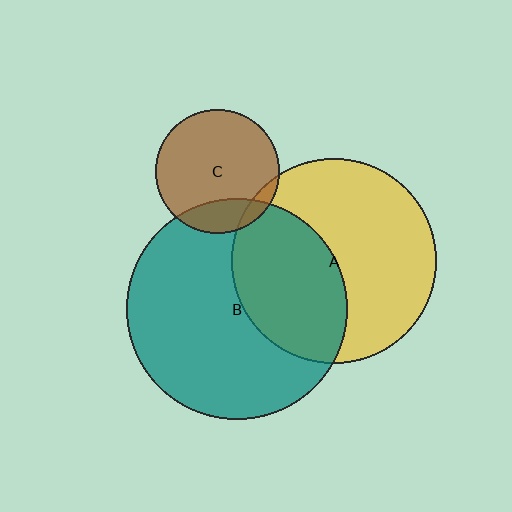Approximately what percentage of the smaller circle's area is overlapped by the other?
Approximately 5%.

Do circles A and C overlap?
Yes.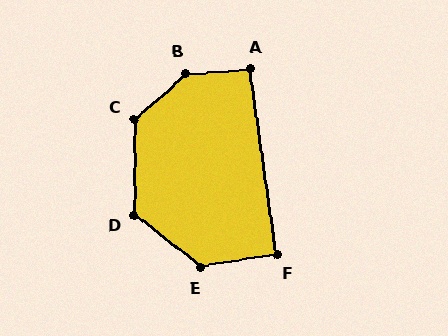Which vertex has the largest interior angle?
B, at approximately 142 degrees.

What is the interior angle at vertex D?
Approximately 127 degrees (obtuse).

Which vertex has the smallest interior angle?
F, at approximately 91 degrees.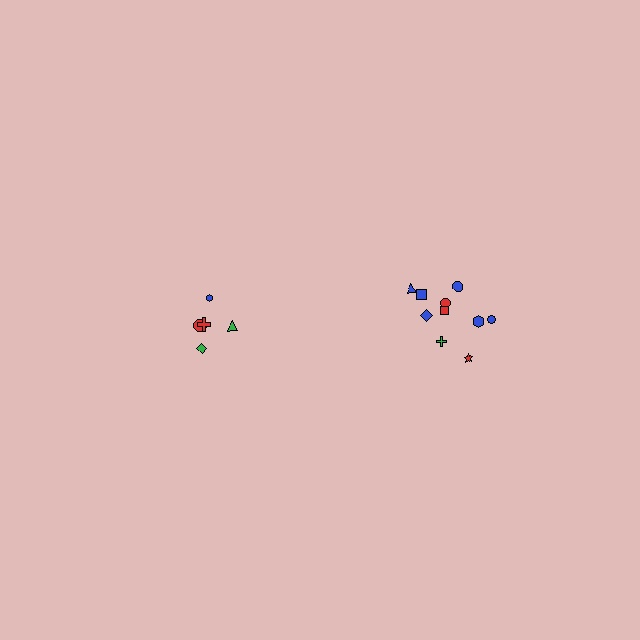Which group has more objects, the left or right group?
The right group.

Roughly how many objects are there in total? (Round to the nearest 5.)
Roughly 15 objects in total.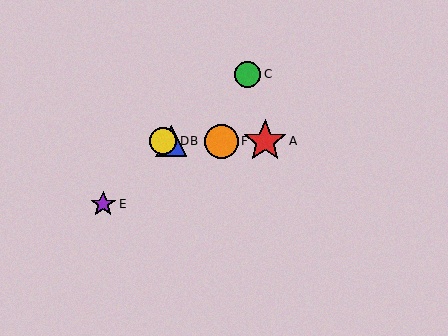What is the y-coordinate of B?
Object B is at y≈141.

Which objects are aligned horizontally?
Objects A, B, D, F are aligned horizontally.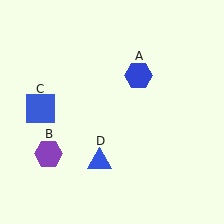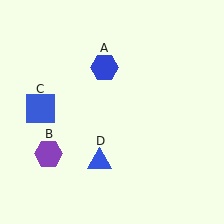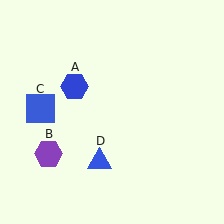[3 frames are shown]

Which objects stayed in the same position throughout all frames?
Purple hexagon (object B) and blue square (object C) and blue triangle (object D) remained stationary.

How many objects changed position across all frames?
1 object changed position: blue hexagon (object A).